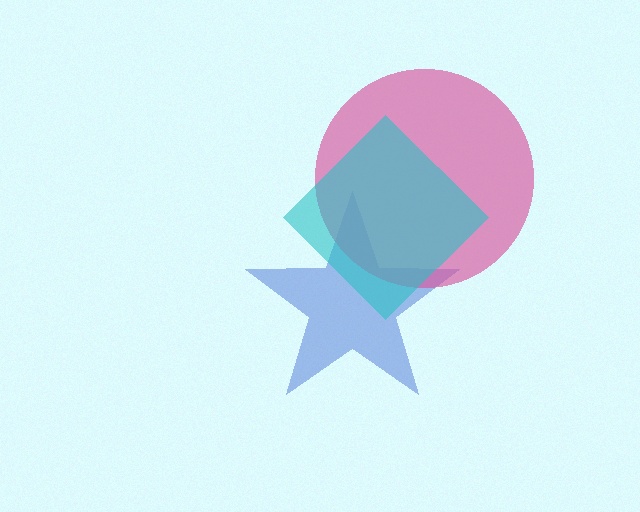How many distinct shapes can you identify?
There are 3 distinct shapes: a blue star, a pink circle, a cyan diamond.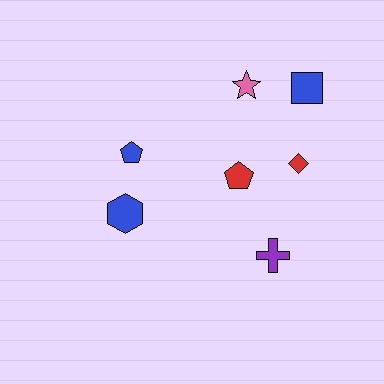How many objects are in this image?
There are 7 objects.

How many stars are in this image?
There is 1 star.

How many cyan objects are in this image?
There are no cyan objects.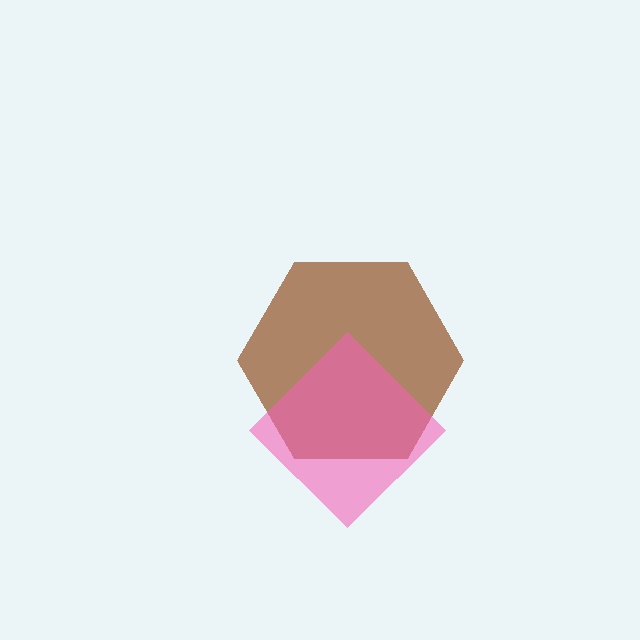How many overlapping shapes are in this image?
There are 2 overlapping shapes in the image.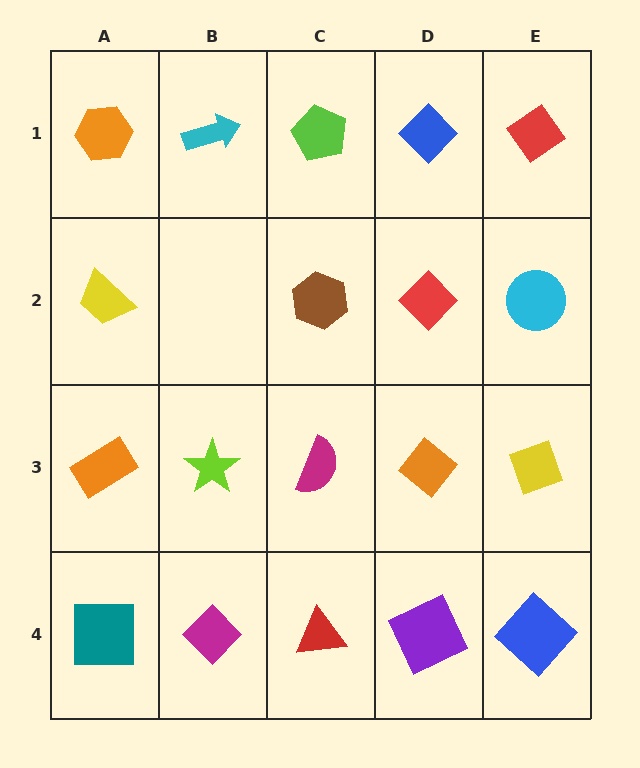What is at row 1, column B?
A cyan arrow.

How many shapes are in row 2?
4 shapes.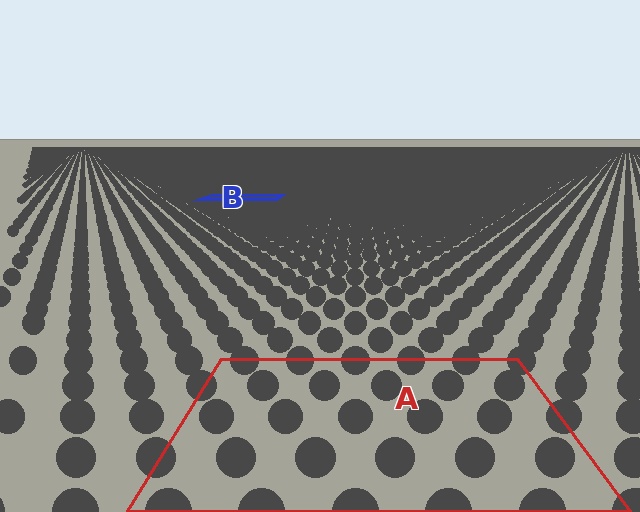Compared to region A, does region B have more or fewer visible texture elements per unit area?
Region B has more texture elements per unit area — they are packed more densely because it is farther away.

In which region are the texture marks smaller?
The texture marks are smaller in region B, because it is farther away.